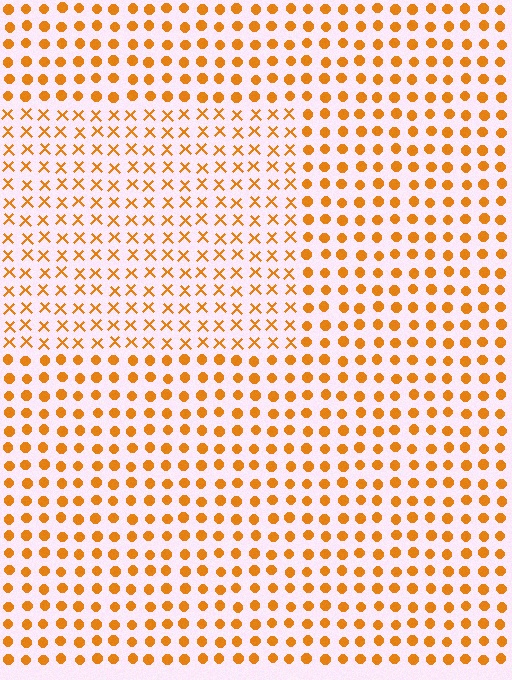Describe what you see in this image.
The image is filled with small orange elements arranged in a uniform grid. A rectangle-shaped region contains X marks, while the surrounding area contains circles. The boundary is defined purely by the change in element shape.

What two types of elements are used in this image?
The image uses X marks inside the rectangle region and circles outside it.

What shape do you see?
I see a rectangle.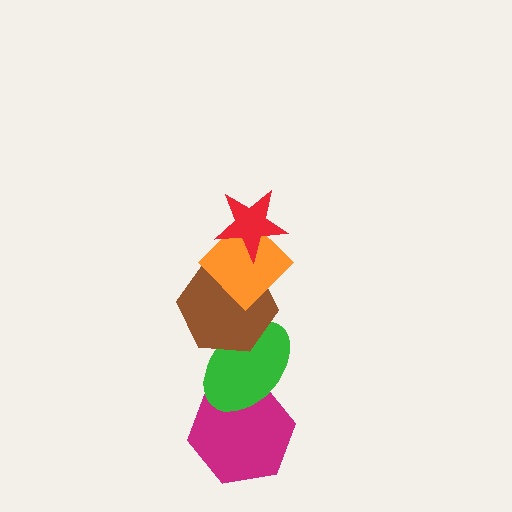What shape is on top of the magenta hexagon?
The green ellipse is on top of the magenta hexagon.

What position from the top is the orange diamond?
The orange diamond is 2nd from the top.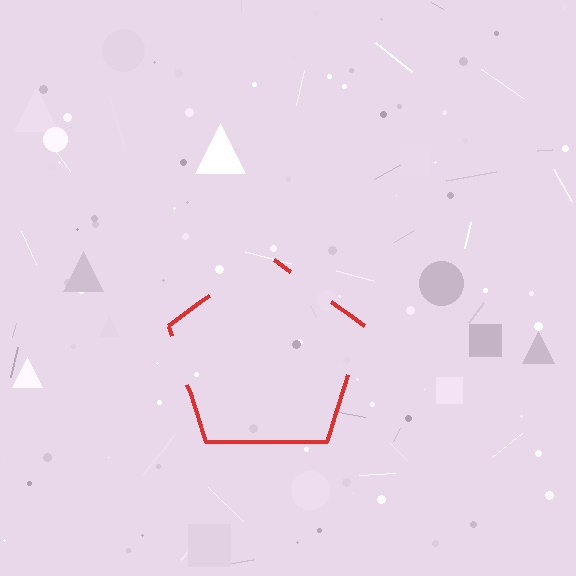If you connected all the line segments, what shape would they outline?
They would outline a pentagon.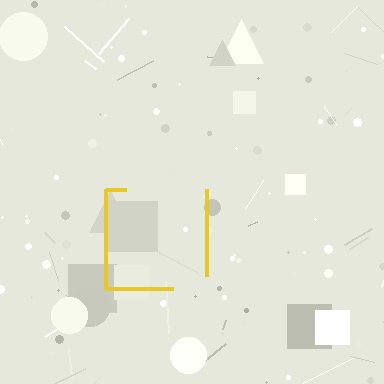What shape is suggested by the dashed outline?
The dashed outline suggests a square.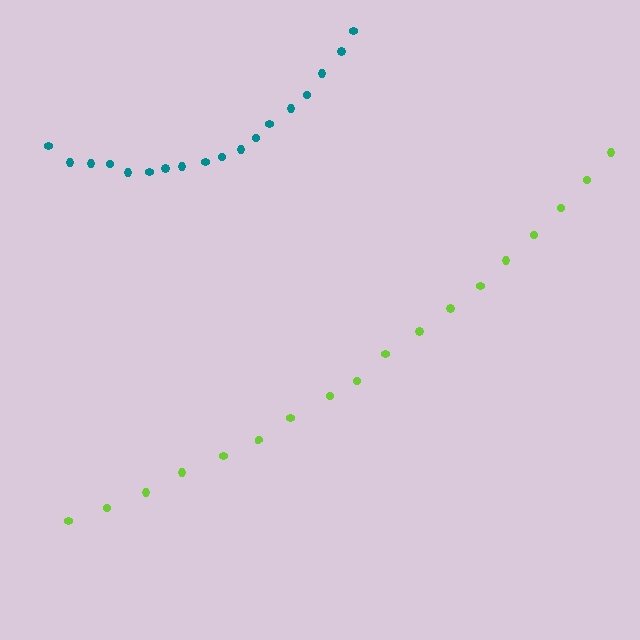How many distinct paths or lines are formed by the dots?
There are 2 distinct paths.